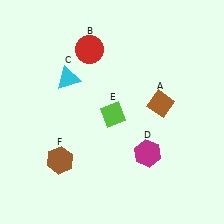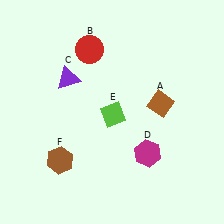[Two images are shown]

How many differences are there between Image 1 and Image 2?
There is 1 difference between the two images.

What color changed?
The triangle (C) changed from cyan in Image 1 to purple in Image 2.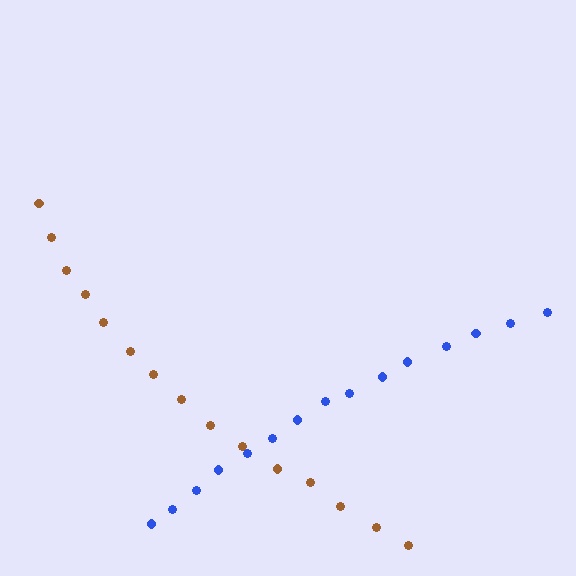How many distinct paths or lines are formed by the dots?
There are 2 distinct paths.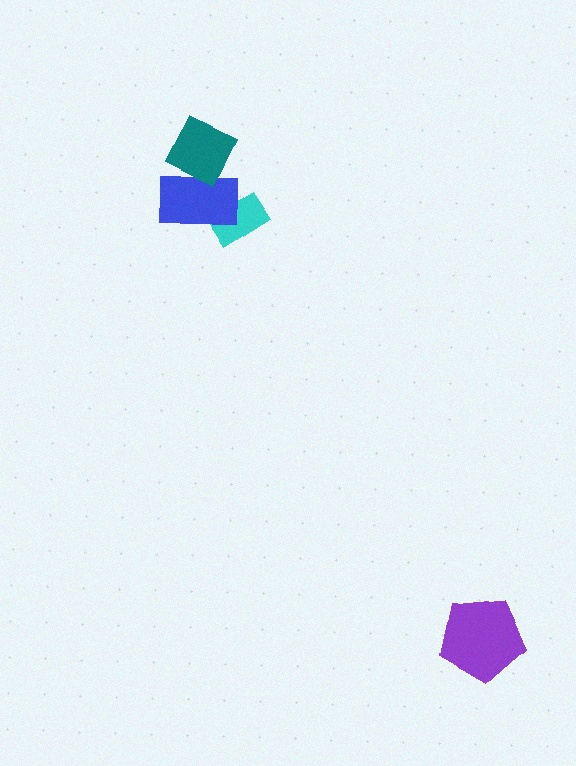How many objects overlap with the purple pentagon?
0 objects overlap with the purple pentagon.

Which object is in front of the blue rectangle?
The teal diamond is in front of the blue rectangle.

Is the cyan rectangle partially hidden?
Yes, it is partially covered by another shape.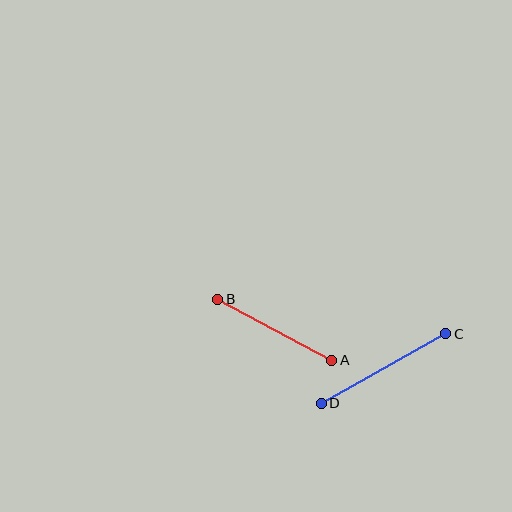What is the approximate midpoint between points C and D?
The midpoint is at approximately (383, 368) pixels.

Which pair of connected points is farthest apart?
Points C and D are farthest apart.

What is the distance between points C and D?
The distance is approximately 143 pixels.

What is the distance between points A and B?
The distance is approximately 129 pixels.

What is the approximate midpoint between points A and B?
The midpoint is at approximately (275, 330) pixels.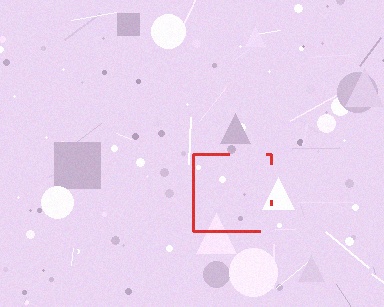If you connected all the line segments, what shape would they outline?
They would outline a square.